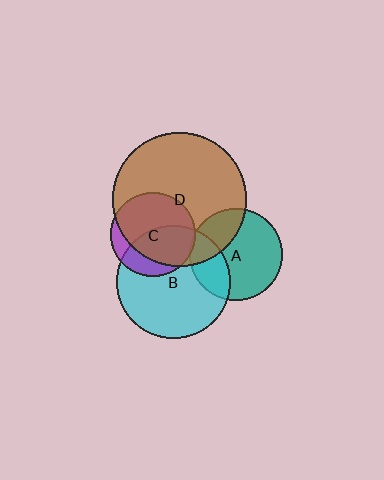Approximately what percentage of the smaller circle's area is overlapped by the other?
Approximately 5%.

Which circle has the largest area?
Circle D (brown).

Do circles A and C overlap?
Yes.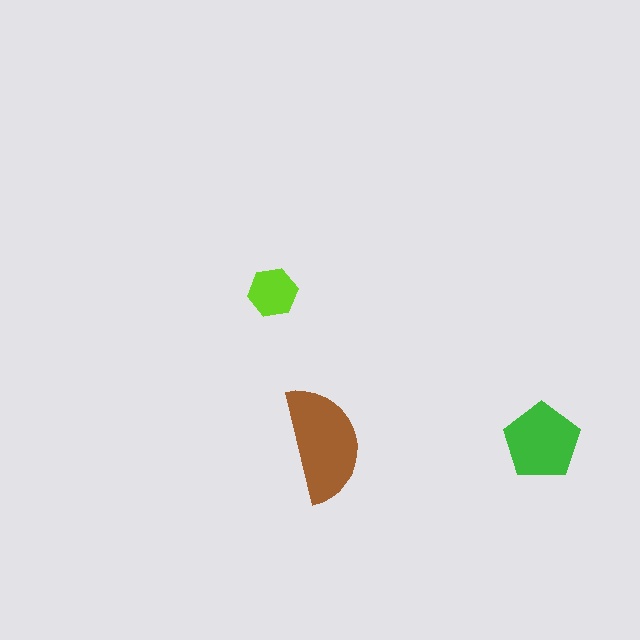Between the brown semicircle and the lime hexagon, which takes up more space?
The brown semicircle.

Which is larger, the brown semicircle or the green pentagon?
The brown semicircle.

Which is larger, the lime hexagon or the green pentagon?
The green pentagon.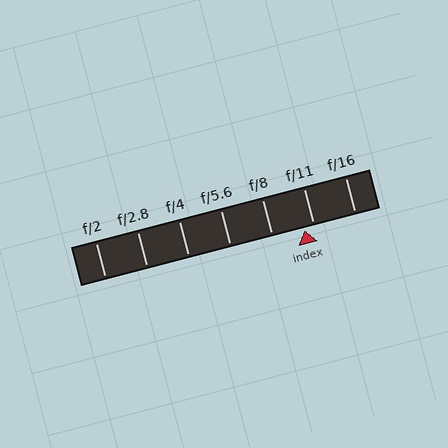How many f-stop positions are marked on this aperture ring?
There are 7 f-stop positions marked.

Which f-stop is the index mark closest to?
The index mark is closest to f/11.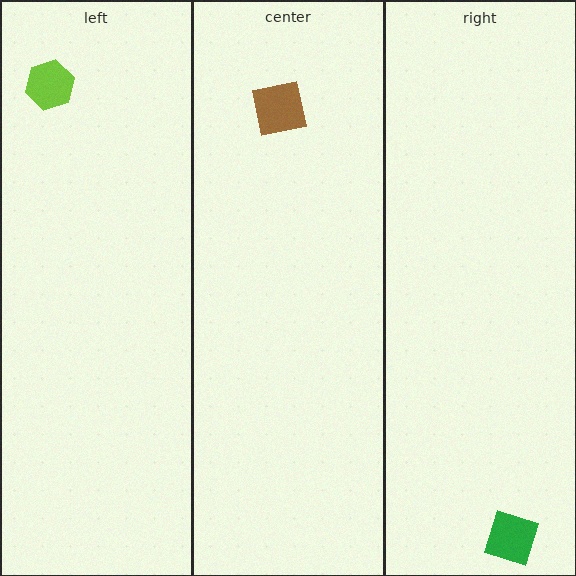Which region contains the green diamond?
The right region.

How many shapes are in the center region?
1.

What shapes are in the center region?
The brown square.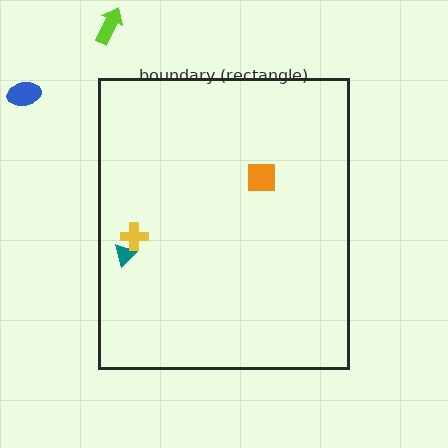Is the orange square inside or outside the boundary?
Inside.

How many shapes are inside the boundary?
3 inside, 2 outside.